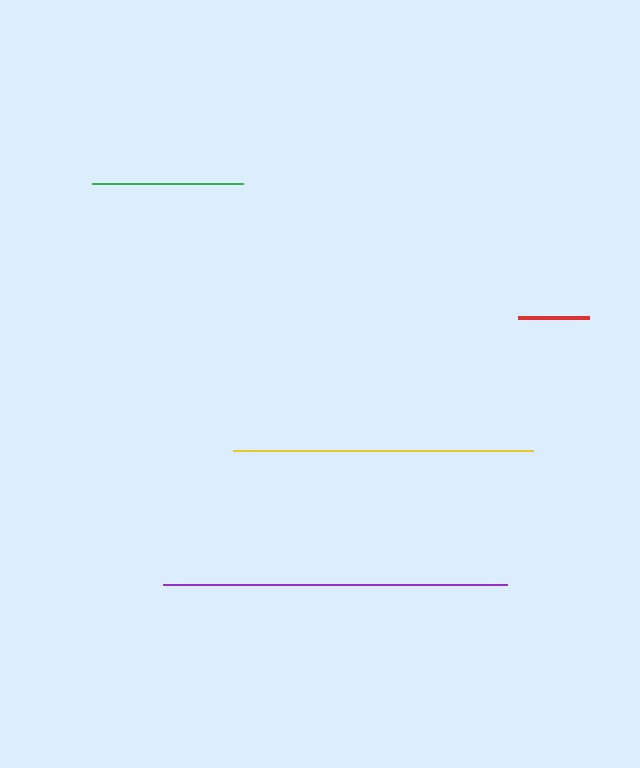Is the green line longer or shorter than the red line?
The green line is longer than the red line.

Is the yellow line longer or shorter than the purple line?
The purple line is longer than the yellow line.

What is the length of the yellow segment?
The yellow segment is approximately 300 pixels long.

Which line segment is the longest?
The purple line is the longest at approximately 345 pixels.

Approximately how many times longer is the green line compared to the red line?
The green line is approximately 2.1 times the length of the red line.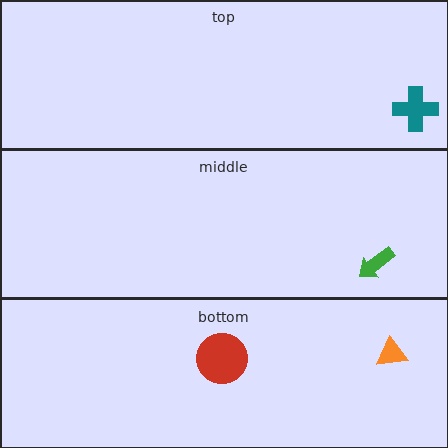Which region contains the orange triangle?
The bottom region.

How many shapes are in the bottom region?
2.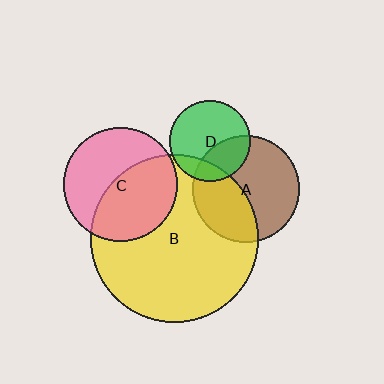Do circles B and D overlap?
Yes.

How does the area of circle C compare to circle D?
Approximately 2.0 times.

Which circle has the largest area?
Circle B (yellow).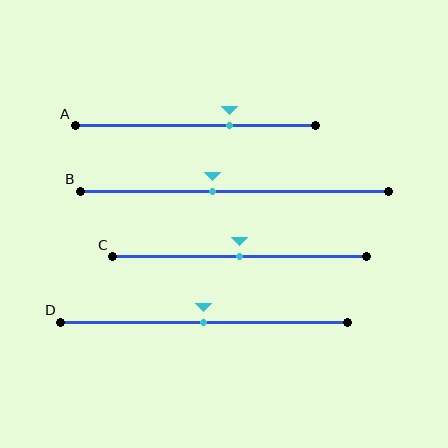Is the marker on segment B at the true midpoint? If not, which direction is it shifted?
No, the marker on segment B is shifted to the left by about 7% of the segment length.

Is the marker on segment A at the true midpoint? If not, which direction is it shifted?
No, the marker on segment A is shifted to the right by about 14% of the segment length.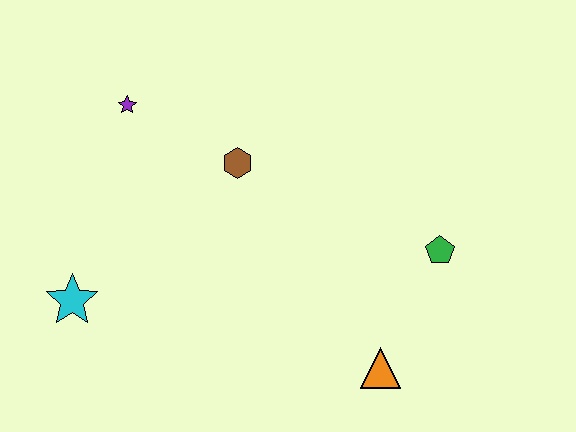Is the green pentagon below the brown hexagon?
Yes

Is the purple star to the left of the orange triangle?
Yes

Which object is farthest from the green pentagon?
The cyan star is farthest from the green pentagon.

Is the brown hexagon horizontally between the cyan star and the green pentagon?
Yes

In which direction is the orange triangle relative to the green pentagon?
The orange triangle is below the green pentagon.